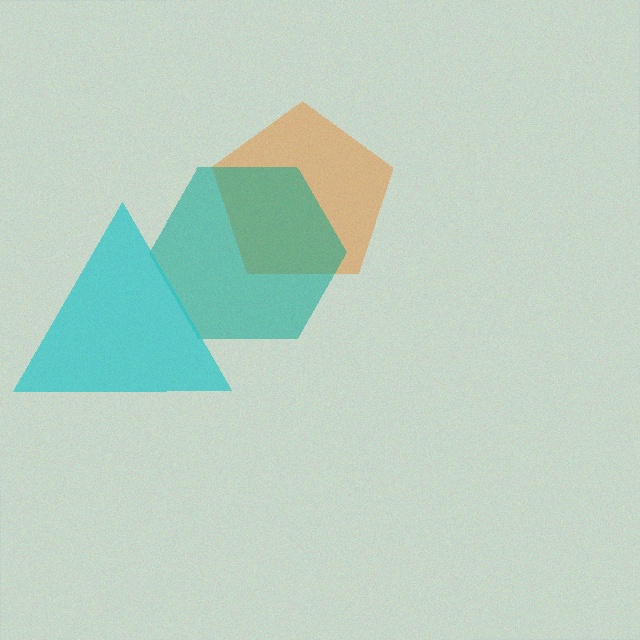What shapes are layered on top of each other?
The layered shapes are: an orange pentagon, a teal hexagon, a cyan triangle.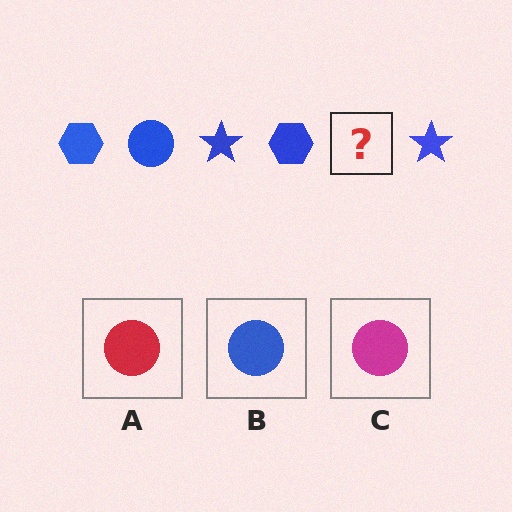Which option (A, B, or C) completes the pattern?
B.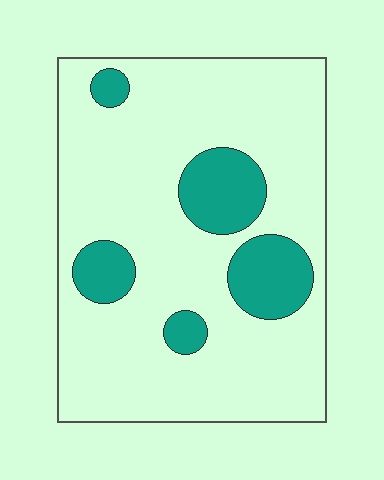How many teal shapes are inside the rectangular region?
5.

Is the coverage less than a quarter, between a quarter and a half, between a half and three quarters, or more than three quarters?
Less than a quarter.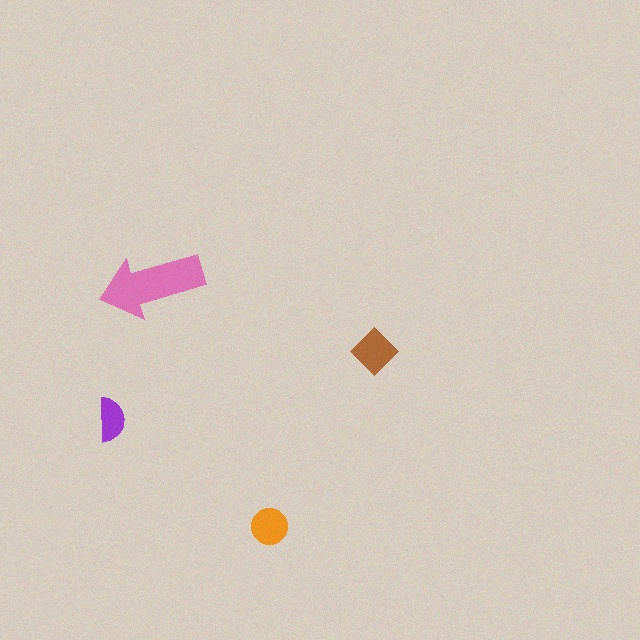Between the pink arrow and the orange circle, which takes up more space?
The pink arrow.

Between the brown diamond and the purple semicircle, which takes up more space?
The brown diamond.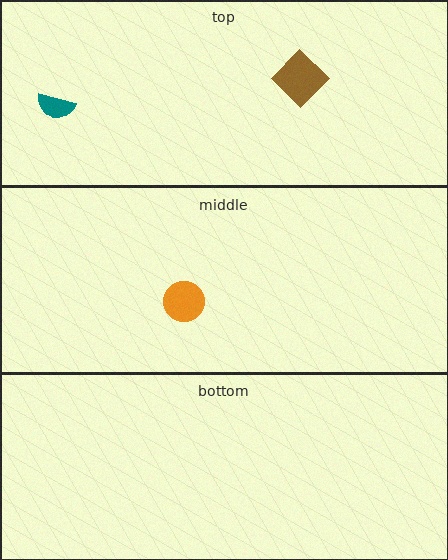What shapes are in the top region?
The teal semicircle, the brown diamond.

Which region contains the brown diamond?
The top region.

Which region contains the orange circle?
The middle region.